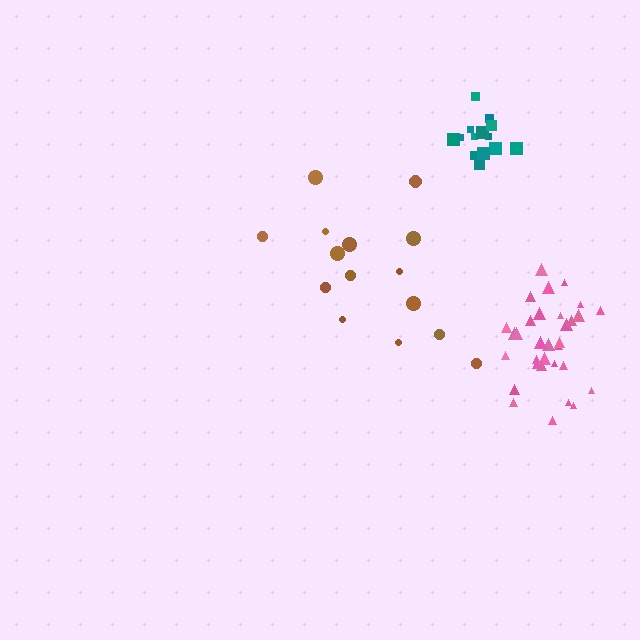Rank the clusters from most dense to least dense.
pink, teal, brown.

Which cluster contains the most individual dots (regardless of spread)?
Pink (32).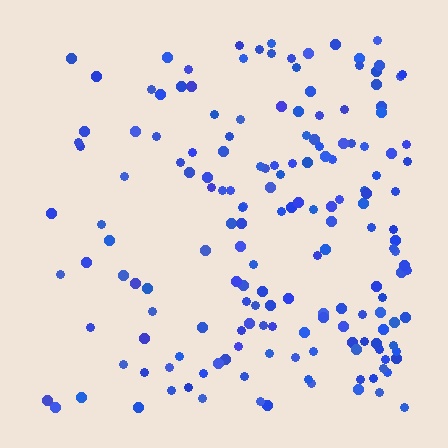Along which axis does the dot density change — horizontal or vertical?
Horizontal.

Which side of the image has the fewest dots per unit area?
The left.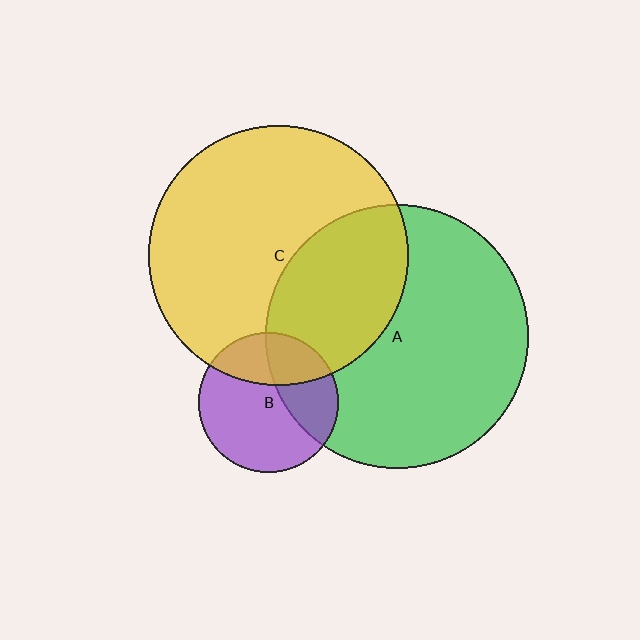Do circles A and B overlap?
Yes.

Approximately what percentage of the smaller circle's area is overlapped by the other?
Approximately 35%.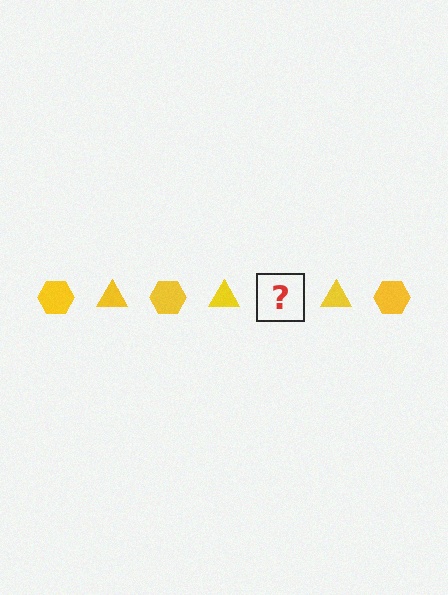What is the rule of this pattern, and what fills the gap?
The rule is that the pattern cycles through hexagon, triangle shapes in yellow. The gap should be filled with a yellow hexagon.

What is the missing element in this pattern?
The missing element is a yellow hexagon.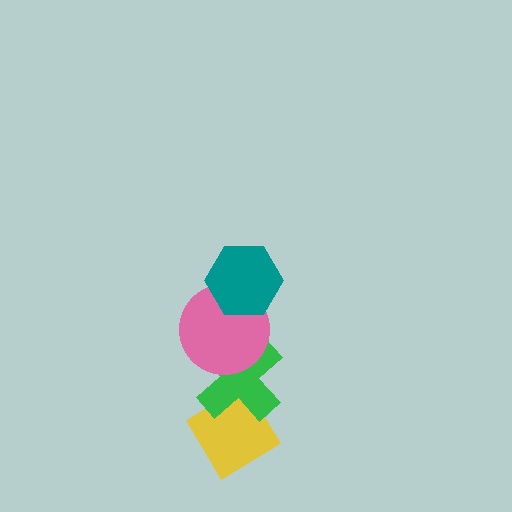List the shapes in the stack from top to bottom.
From top to bottom: the teal hexagon, the pink circle, the green cross, the yellow diamond.